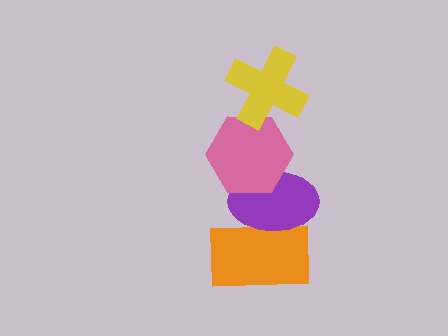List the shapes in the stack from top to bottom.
From top to bottom: the yellow cross, the pink hexagon, the purple ellipse, the orange rectangle.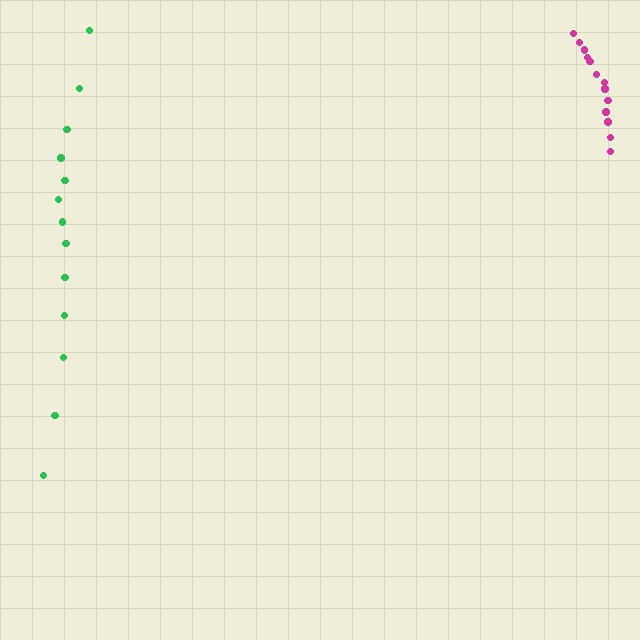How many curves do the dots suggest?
There are 2 distinct paths.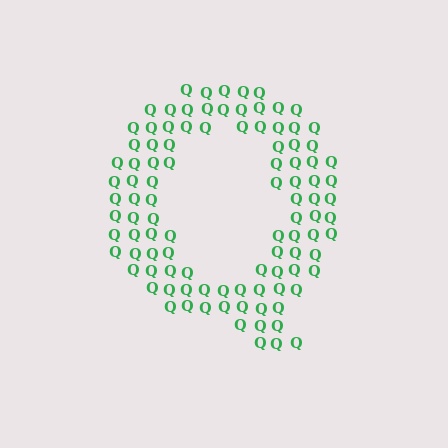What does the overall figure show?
The overall figure shows the letter Q.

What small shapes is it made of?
It is made of small letter Q's.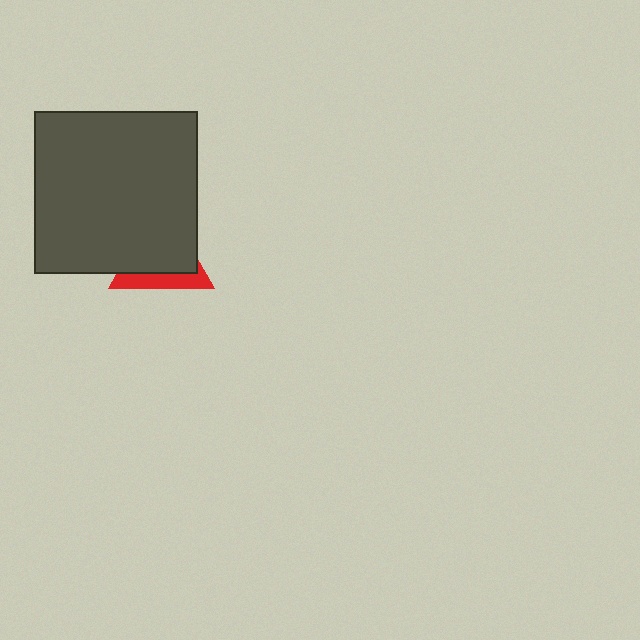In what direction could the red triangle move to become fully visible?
The red triangle could move toward the lower-right. That would shift it out from behind the dark gray square entirely.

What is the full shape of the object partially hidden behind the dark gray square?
The partially hidden object is a red triangle.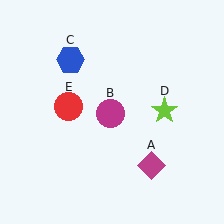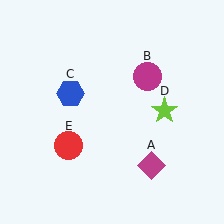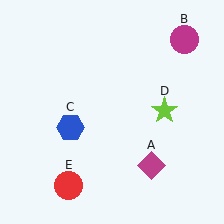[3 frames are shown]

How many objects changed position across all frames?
3 objects changed position: magenta circle (object B), blue hexagon (object C), red circle (object E).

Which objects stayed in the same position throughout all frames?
Magenta diamond (object A) and lime star (object D) remained stationary.